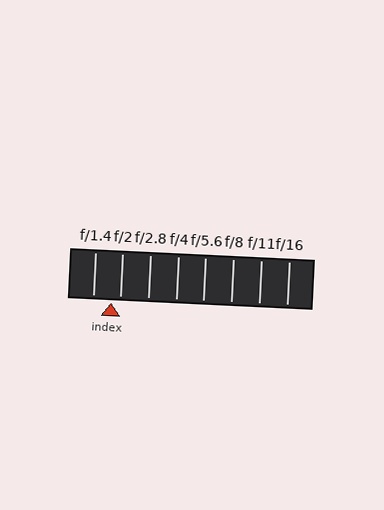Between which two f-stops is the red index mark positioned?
The index mark is between f/1.4 and f/2.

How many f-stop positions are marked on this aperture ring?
There are 8 f-stop positions marked.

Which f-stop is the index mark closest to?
The index mark is closest to f/2.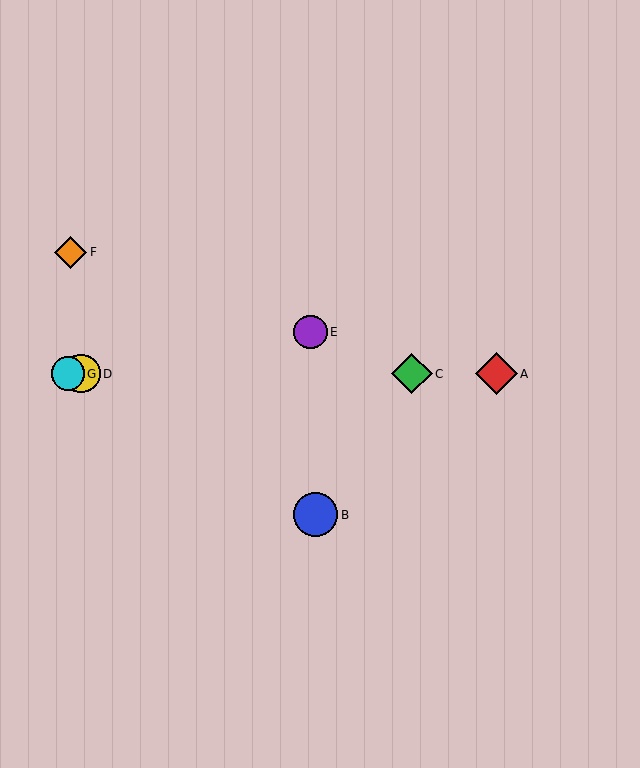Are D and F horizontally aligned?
No, D is at y≈374 and F is at y≈252.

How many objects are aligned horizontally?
4 objects (A, C, D, G) are aligned horizontally.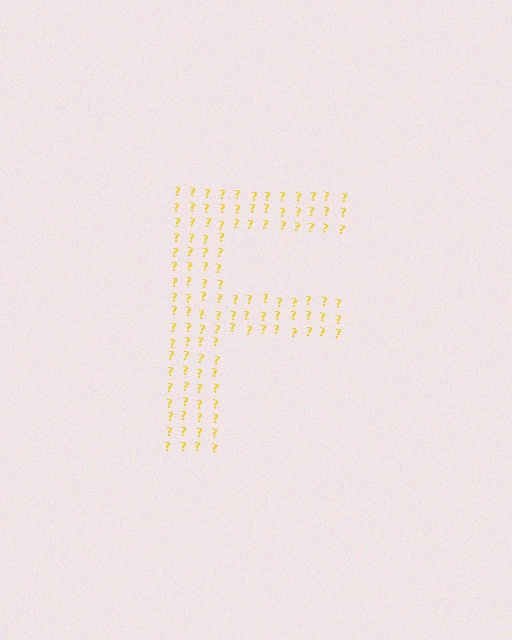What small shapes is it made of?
It is made of small question marks.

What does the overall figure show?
The overall figure shows the letter F.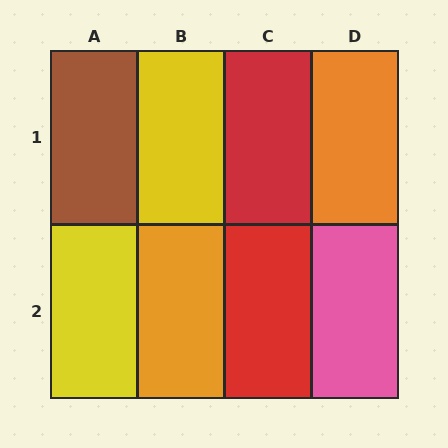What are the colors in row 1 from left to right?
Brown, yellow, red, orange.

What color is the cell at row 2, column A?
Yellow.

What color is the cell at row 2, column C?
Red.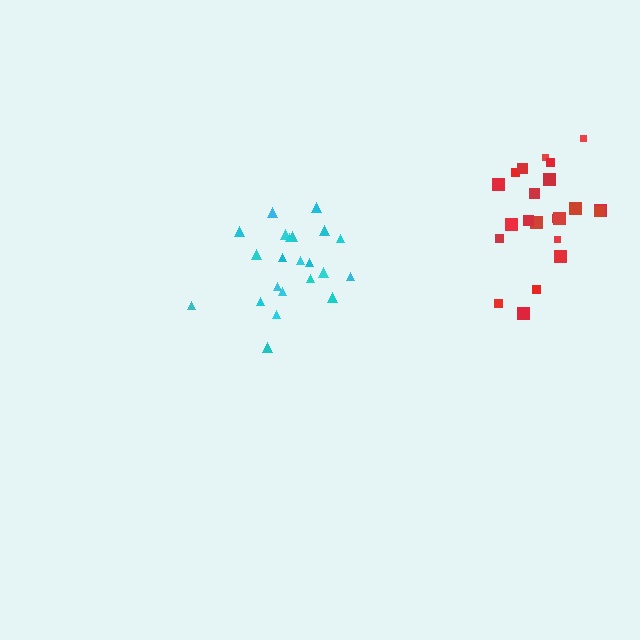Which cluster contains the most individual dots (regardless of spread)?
Cyan (22).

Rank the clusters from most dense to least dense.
cyan, red.